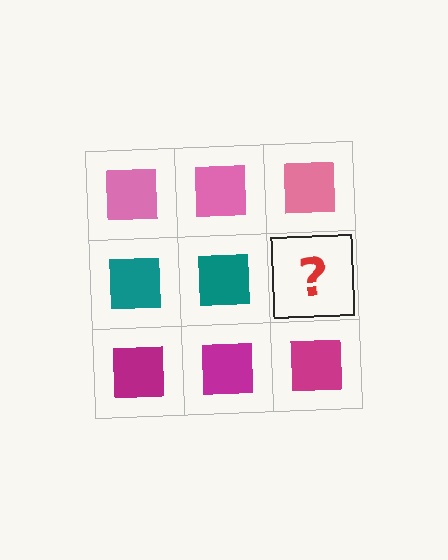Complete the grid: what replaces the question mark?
The question mark should be replaced with a teal square.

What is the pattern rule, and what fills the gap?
The rule is that each row has a consistent color. The gap should be filled with a teal square.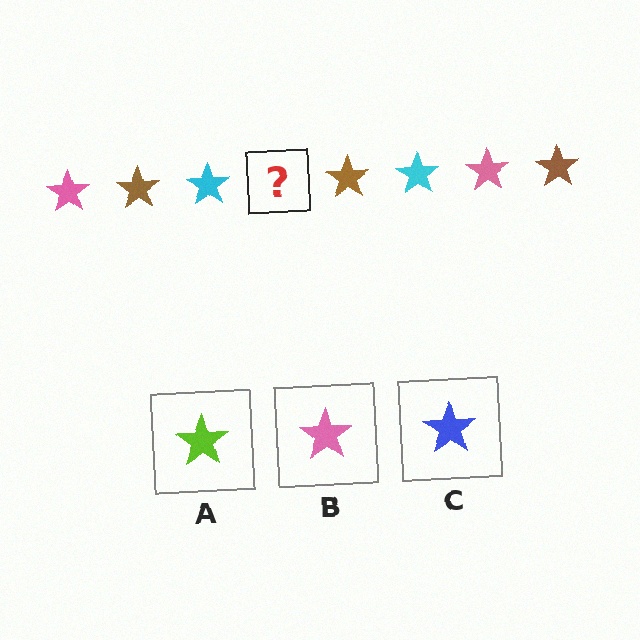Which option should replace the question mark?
Option B.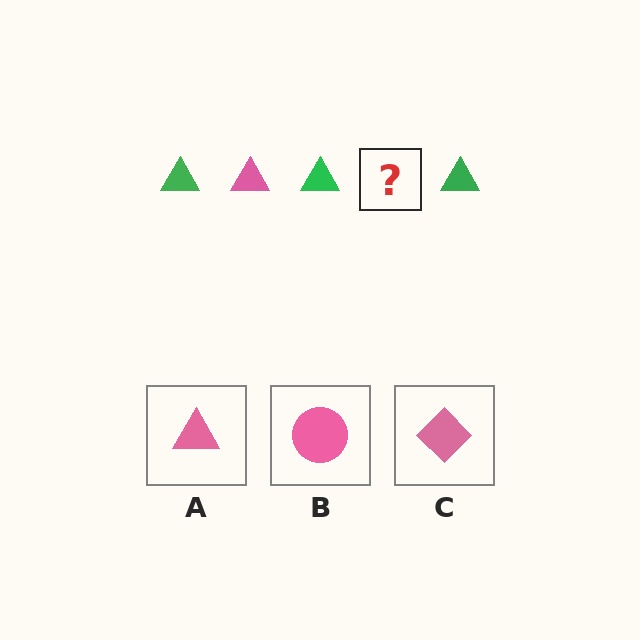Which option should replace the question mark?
Option A.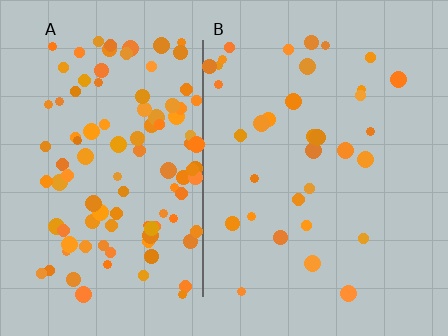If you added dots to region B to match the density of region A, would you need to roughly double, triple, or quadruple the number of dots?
Approximately triple.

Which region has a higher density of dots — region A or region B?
A (the left).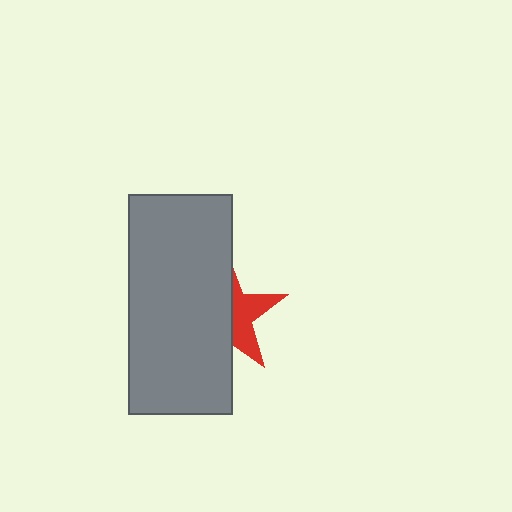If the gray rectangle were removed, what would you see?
You would see the complete red star.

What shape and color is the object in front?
The object in front is a gray rectangle.